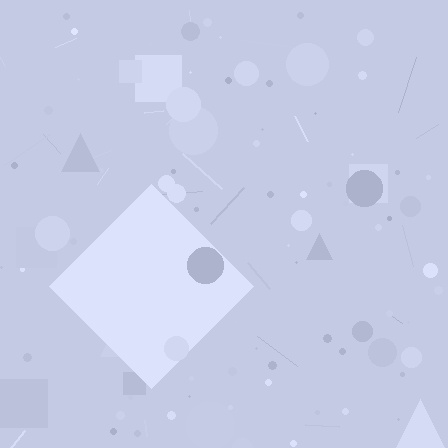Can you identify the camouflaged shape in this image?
The camouflaged shape is a diamond.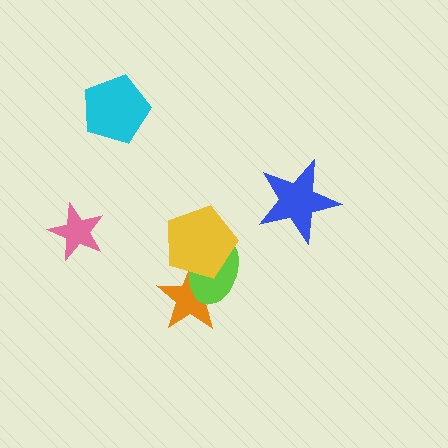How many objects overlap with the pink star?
0 objects overlap with the pink star.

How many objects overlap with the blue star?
0 objects overlap with the blue star.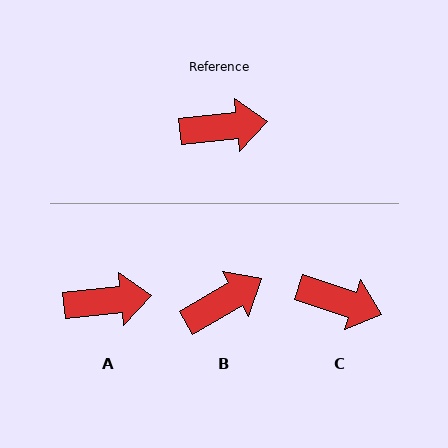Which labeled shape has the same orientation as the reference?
A.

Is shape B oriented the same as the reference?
No, it is off by about 24 degrees.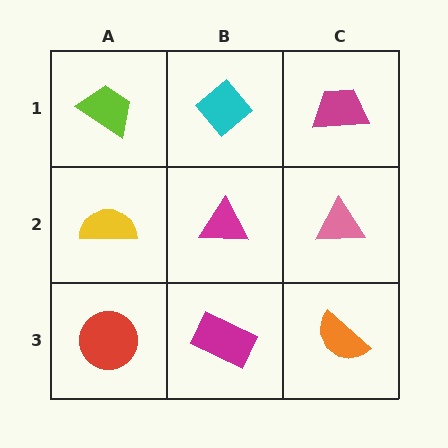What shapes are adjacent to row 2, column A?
A lime trapezoid (row 1, column A), a red circle (row 3, column A), a magenta triangle (row 2, column B).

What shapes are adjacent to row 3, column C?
A pink triangle (row 2, column C), a magenta rectangle (row 3, column B).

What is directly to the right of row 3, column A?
A magenta rectangle.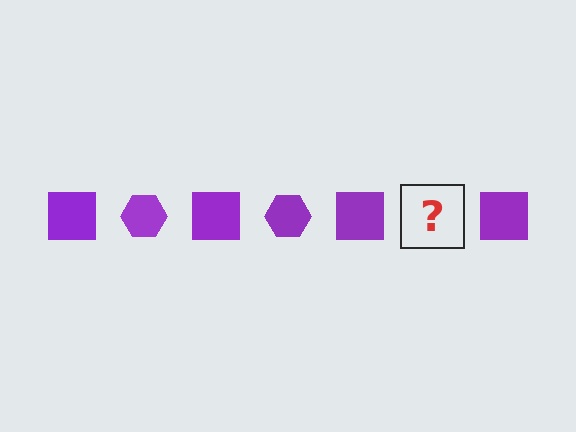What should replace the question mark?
The question mark should be replaced with a purple hexagon.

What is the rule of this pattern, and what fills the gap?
The rule is that the pattern cycles through square, hexagon shapes in purple. The gap should be filled with a purple hexagon.